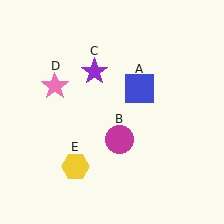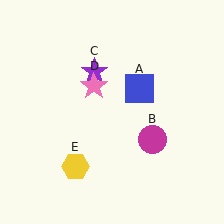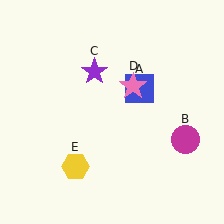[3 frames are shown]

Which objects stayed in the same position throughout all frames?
Blue square (object A) and purple star (object C) and yellow hexagon (object E) remained stationary.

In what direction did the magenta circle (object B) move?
The magenta circle (object B) moved right.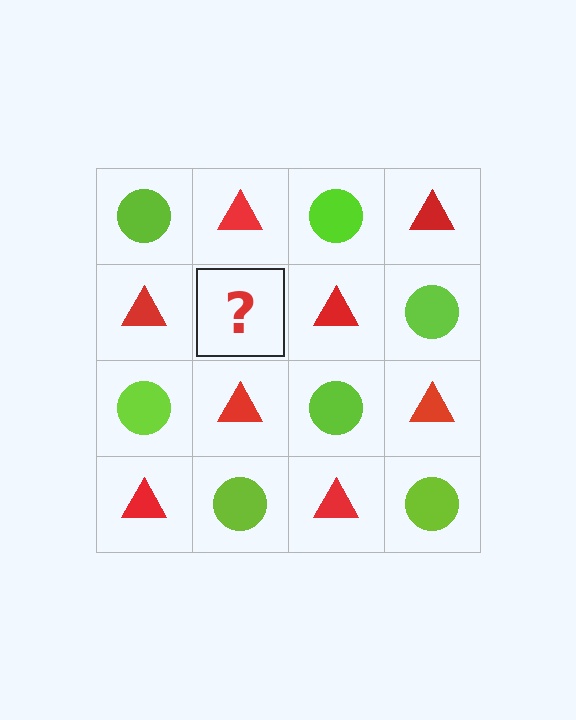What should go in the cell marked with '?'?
The missing cell should contain a lime circle.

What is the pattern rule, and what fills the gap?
The rule is that it alternates lime circle and red triangle in a checkerboard pattern. The gap should be filled with a lime circle.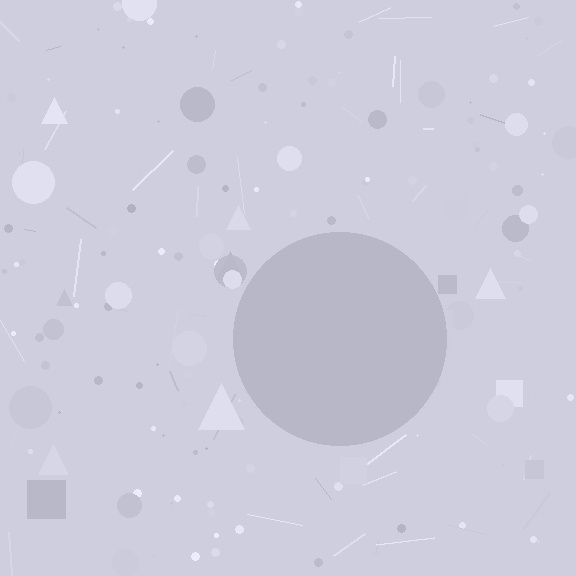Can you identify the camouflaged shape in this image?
The camouflaged shape is a circle.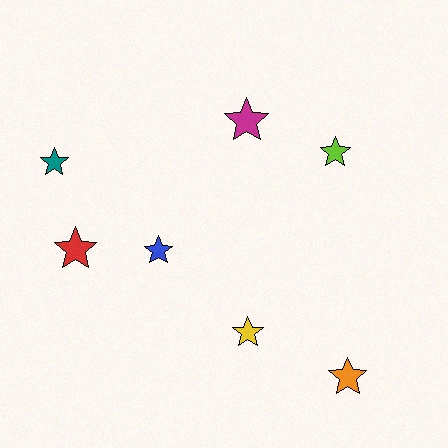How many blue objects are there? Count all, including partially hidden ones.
There is 1 blue object.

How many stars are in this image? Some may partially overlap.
There are 7 stars.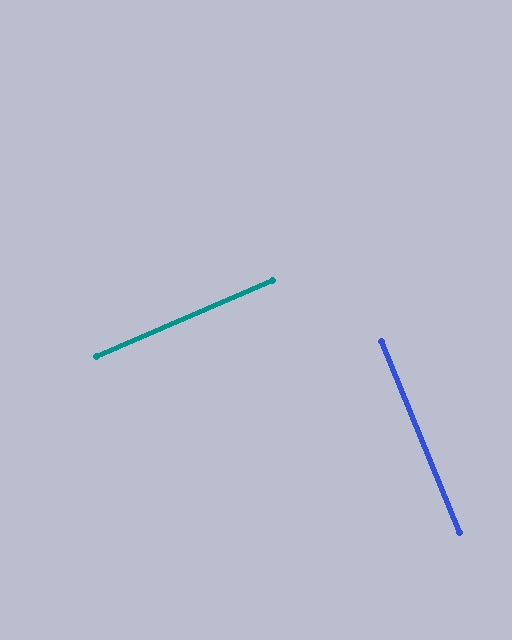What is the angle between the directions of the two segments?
Approximately 89 degrees.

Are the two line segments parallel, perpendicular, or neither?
Perpendicular — they meet at approximately 89°.